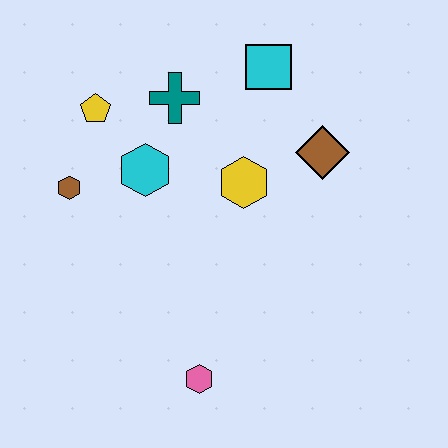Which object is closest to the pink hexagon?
The yellow hexagon is closest to the pink hexagon.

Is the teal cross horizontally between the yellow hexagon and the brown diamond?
No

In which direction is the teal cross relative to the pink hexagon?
The teal cross is above the pink hexagon.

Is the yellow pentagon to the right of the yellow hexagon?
No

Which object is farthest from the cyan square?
The pink hexagon is farthest from the cyan square.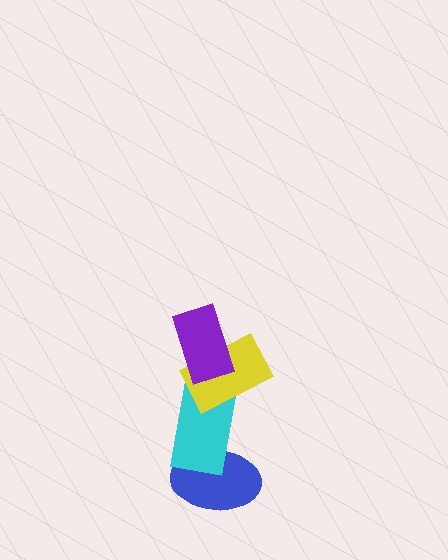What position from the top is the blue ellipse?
The blue ellipse is 4th from the top.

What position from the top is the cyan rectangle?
The cyan rectangle is 3rd from the top.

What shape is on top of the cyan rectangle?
The yellow rectangle is on top of the cyan rectangle.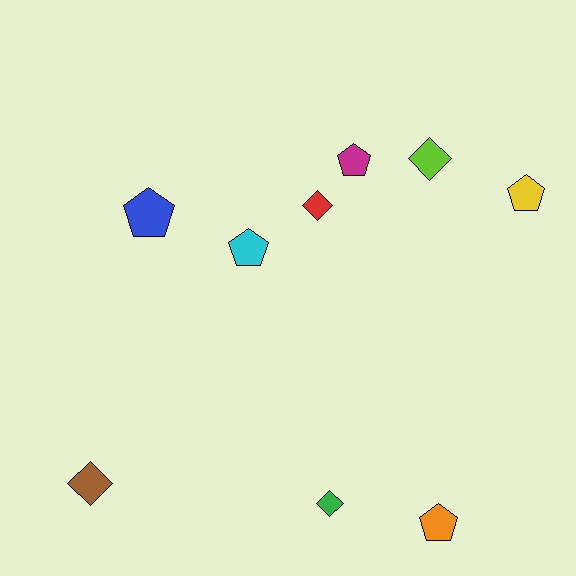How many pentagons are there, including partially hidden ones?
There are 5 pentagons.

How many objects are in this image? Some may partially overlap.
There are 9 objects.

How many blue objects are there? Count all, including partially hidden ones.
There is 1 blue object.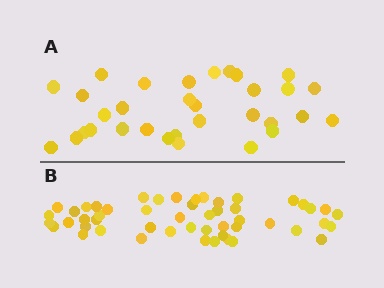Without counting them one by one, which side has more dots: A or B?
Region B (the bottom region) has more dots.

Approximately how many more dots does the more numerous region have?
Region B has approximately 20 more dots than region A.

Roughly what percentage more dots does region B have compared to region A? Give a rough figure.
About 60% more.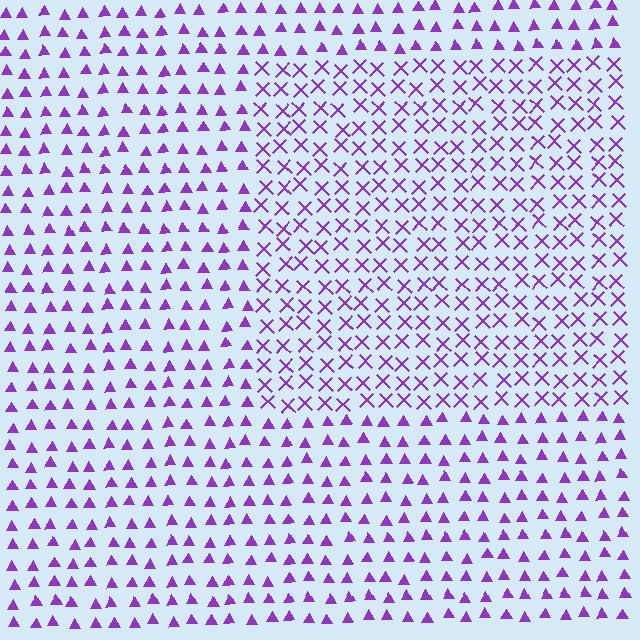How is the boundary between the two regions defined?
The boundary is defined by a change in element shape: X marks inside vs. triangles outside. All elements share the same color and spacing.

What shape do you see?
I see a rectangle.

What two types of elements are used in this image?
The image uses X marks inside the rectangle region and triangles outside it.